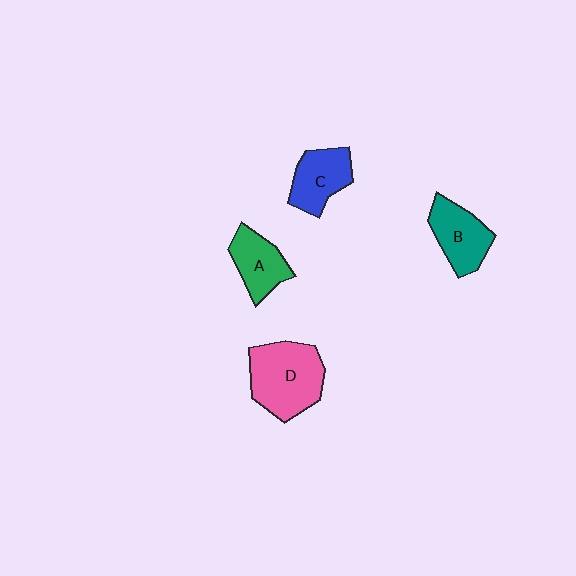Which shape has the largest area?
Shape D (pink).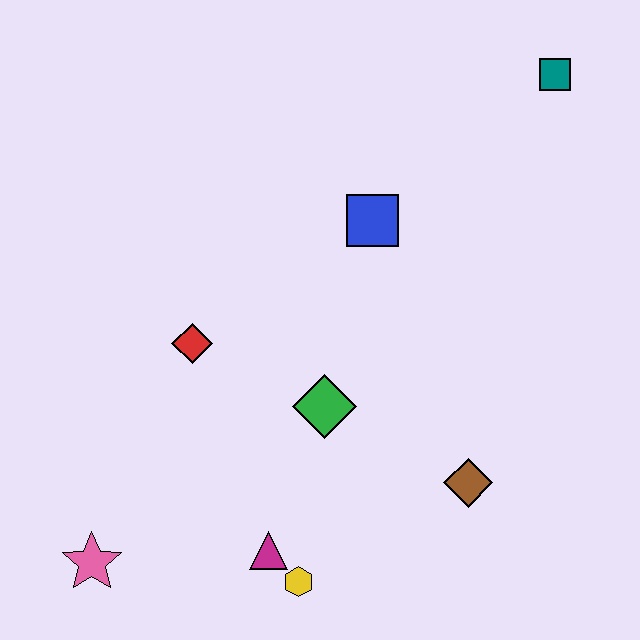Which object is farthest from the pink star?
The teal square is farthest from the pink star.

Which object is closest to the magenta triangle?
The yellow hexagon is closest to the magenta triangle.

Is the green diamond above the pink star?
Yes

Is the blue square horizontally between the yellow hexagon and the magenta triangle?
No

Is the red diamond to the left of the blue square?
Yes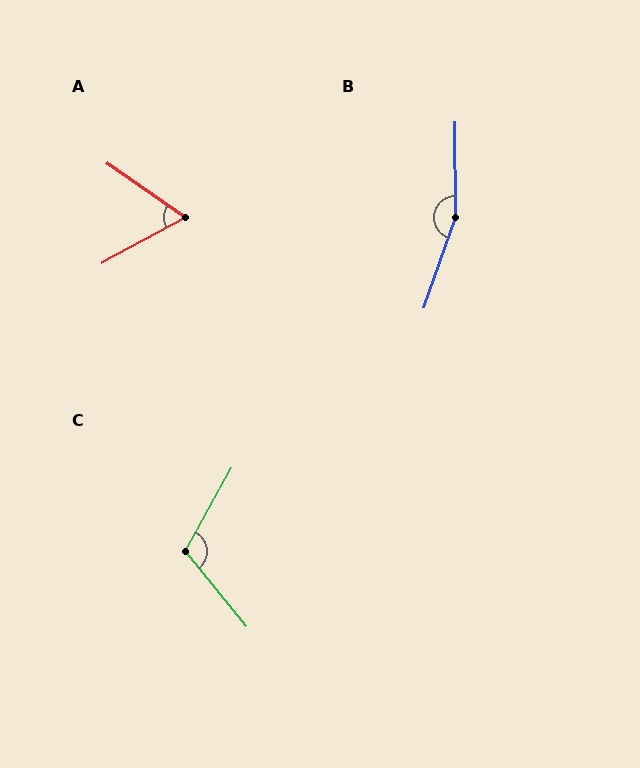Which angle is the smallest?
A, at approximately 64 degrees.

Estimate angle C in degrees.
Approximately 112 degrees.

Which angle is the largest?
B, at approximately 161 degrees.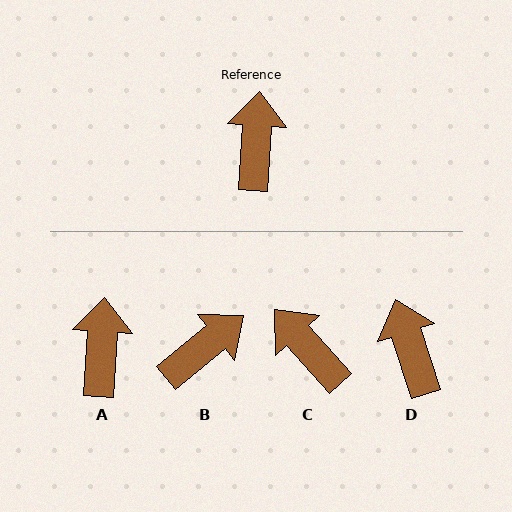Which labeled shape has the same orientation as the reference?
A.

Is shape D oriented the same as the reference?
No, it is off by about 22 degrees.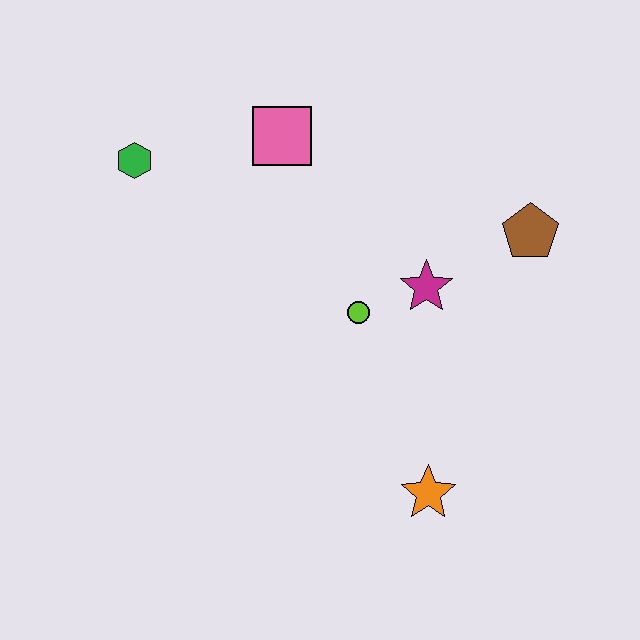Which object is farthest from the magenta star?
The green hexagon is farthest from the magenta star.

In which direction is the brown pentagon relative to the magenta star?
The brown pentagon is to the right of the magenta star.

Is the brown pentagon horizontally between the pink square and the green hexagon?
No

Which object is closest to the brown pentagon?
The magenta star is closest to the brown pentagon.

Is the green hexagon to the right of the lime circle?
No